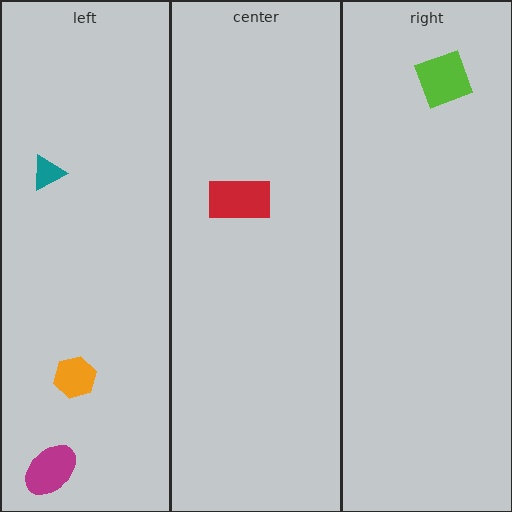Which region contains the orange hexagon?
The left region.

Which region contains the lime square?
The right region.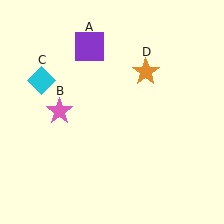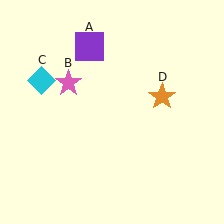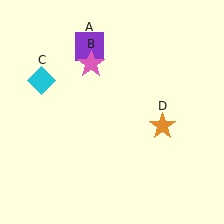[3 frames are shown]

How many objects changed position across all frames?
2 objects changed position: pink star (object B), orange star (object D).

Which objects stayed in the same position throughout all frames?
Purple square (object A) and cyan diamond (object C) remained stationary.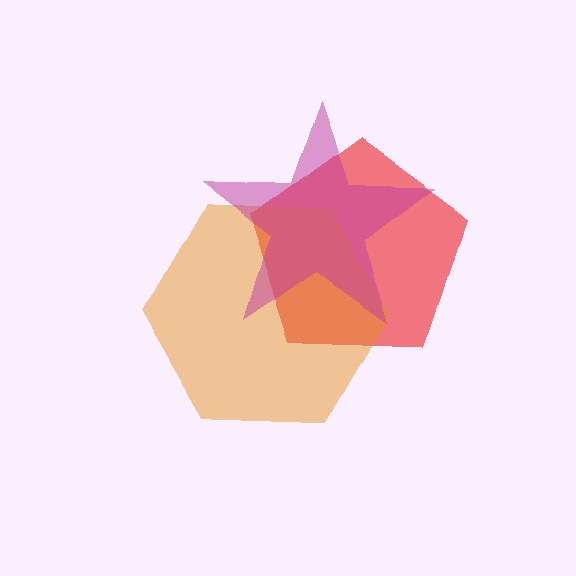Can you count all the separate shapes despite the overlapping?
Yes, there are 3 separate shapes.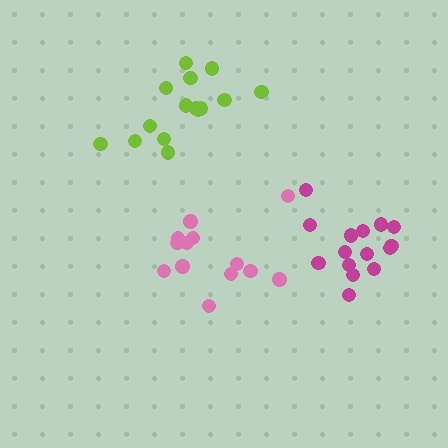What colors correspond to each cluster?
The clusters are colored: lime, pink, magenta.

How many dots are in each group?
Group 1: 15 dots, Group 2: 13 dots, Group 3: 15 dots (43 total).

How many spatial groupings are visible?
There are 3 spatial groupings.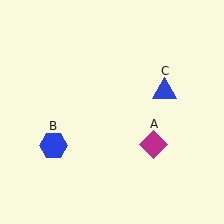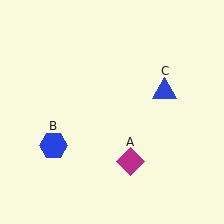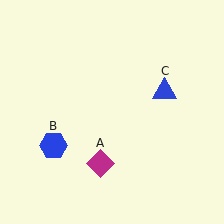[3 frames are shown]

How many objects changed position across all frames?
1 object changed position: magenta diamond (object A).